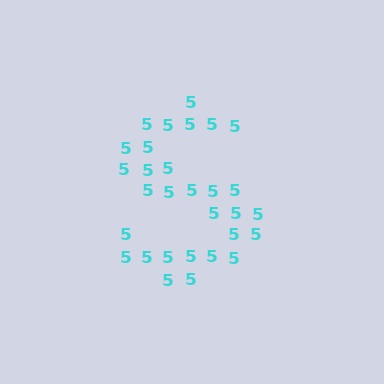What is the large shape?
The large shape is the letter S.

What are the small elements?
The small elements are digit 5's.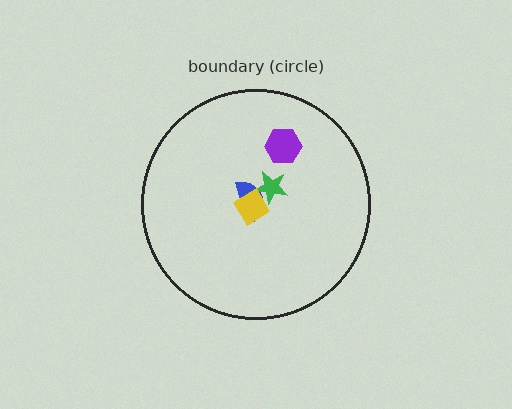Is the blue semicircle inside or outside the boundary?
Inside.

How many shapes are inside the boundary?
4 inside, 0 outside.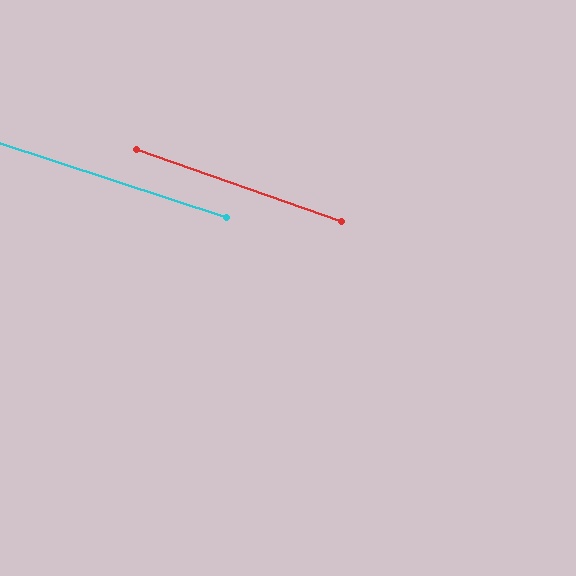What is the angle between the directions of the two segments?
Approximately 1 degree.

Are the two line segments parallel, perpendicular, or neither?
Parallel — their directions differ by only 1.3°.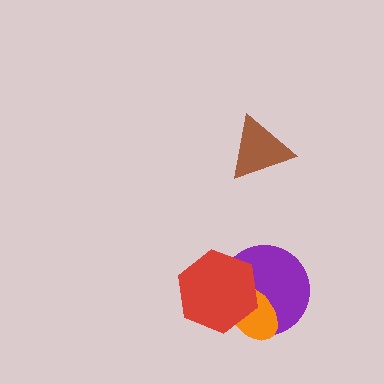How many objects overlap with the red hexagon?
2 objects overlap with the red hexagon.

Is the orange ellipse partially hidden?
Yes, it is partially covered by another shape.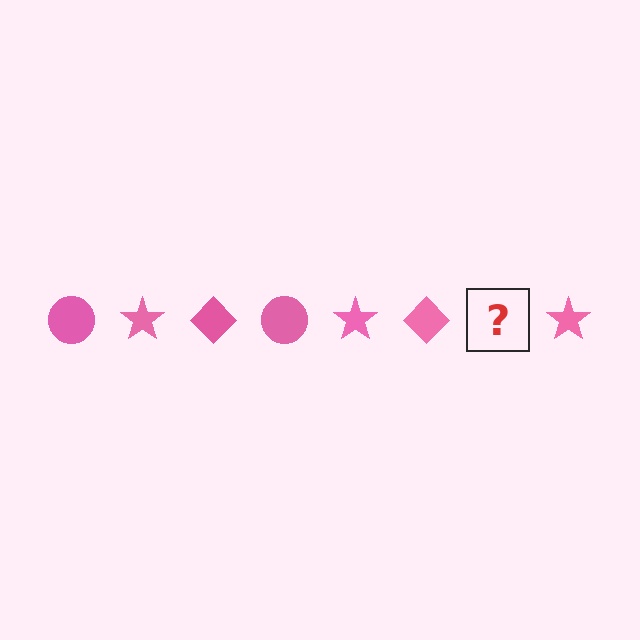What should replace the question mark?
The question mark should be replaced with a pink circle.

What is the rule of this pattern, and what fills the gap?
The rule is that the pattern cycles through circle, star, diamond shapes in pink. The gap should be filled with a pink circle.